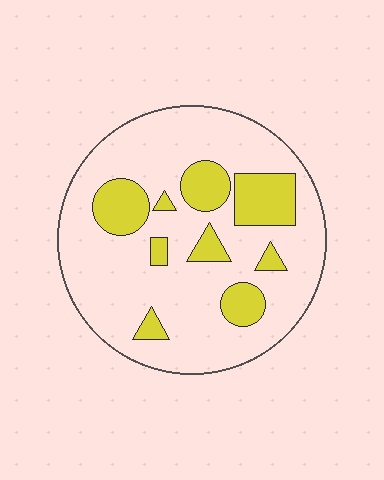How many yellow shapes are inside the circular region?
9.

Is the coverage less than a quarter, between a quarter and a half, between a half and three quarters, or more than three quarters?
Less than a quarter.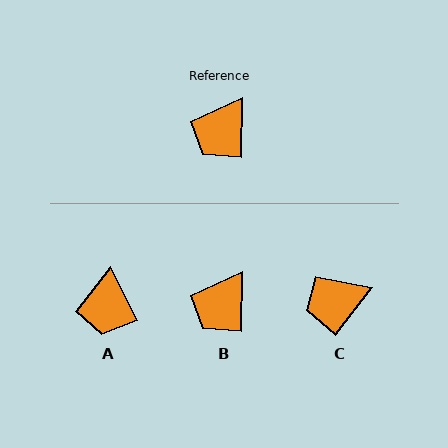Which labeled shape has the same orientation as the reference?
B.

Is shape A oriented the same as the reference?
No, it is off by about 27 degrees.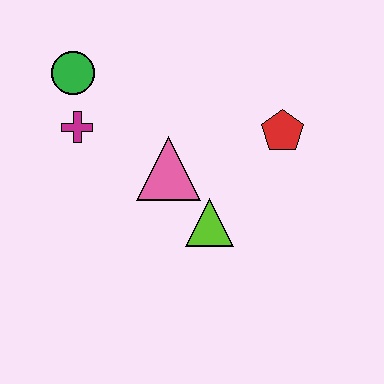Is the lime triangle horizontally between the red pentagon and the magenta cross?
Yes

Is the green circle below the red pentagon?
No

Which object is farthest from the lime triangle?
The green circle is farthest from the lime triangle.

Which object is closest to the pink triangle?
The lime triangle is closest to the pink triangle.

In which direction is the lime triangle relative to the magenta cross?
The lime triangle is to the right of the magenta cross.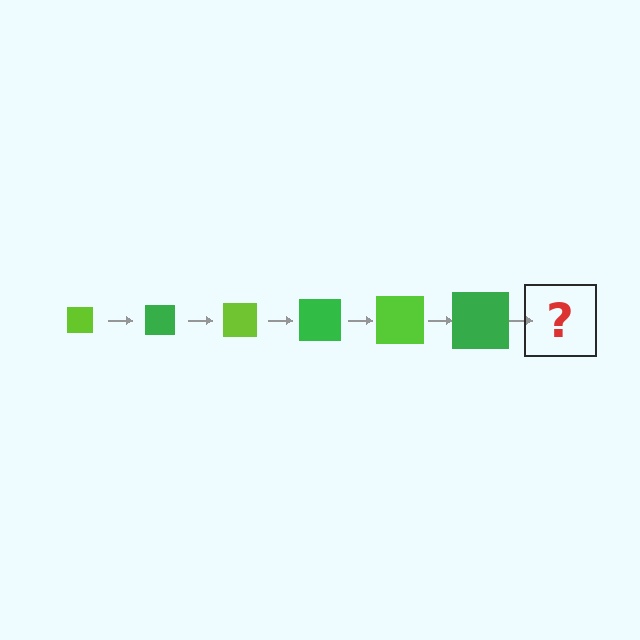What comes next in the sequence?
The next element should be a lime square, larger than the previous one.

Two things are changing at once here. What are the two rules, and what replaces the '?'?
The two rules are that the square grows larger each step and the color cycles through lime and green. The '?' should be a lime square, larger than the previous one.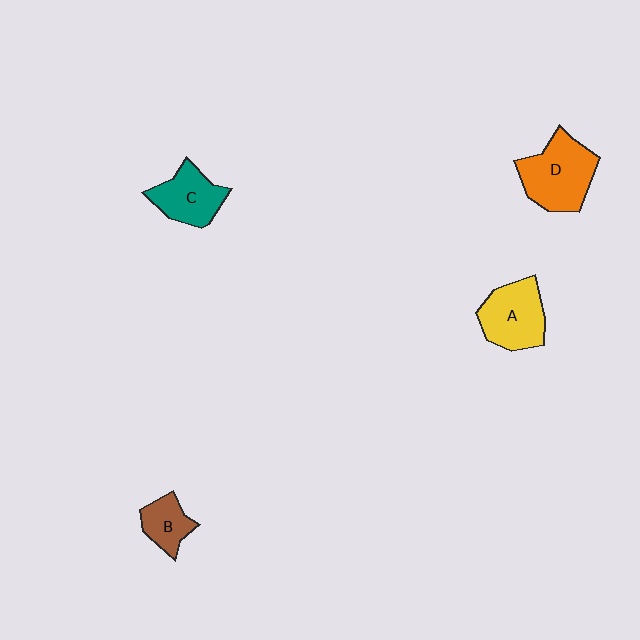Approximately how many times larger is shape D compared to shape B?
Approximately 2.1 times.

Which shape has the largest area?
Shape D (orange).